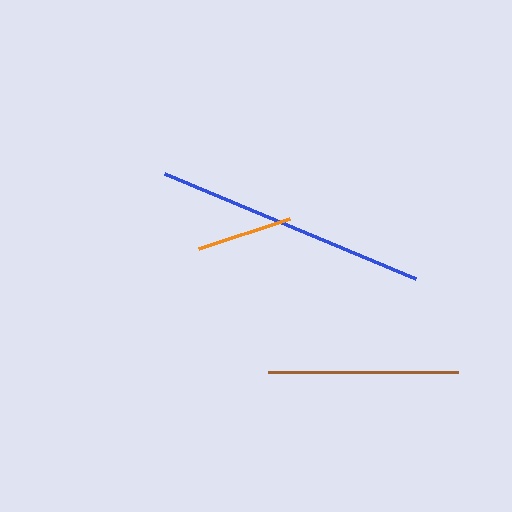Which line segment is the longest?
The blue line is the longest at approximately 272 pixels.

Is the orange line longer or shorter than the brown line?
The brown line is longer than the orange line.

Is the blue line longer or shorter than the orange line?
The blue line is longer than the orange line.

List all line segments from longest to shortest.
From longest to shortest: blue, brown, orange.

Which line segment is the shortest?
The orange line is the shortest at approximately 96 pixels.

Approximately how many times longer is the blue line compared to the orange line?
The blue line is approximately 2.8 times the length of the orange line.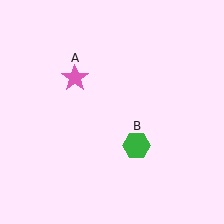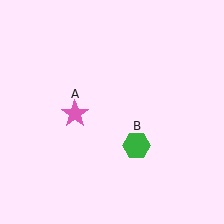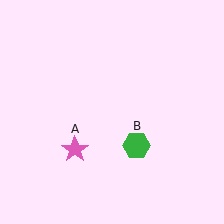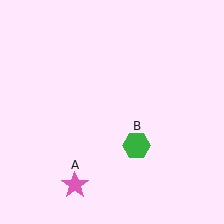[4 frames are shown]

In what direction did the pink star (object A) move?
The pink star (object A) moved down.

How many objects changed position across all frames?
1 object changed position: pink star (object A).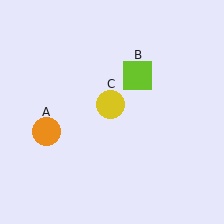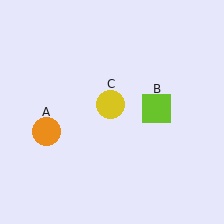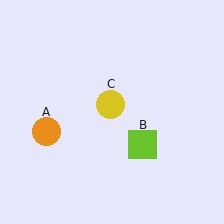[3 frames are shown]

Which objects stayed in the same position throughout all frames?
Orange circle (object A) and yellow circle (object C) remained stationary.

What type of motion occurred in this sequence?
The lime square (object B) rotated clockwise around the center of the scene.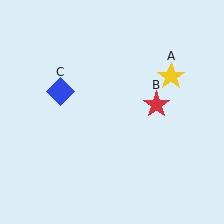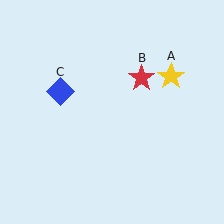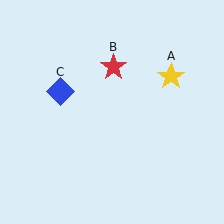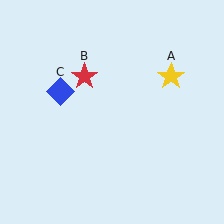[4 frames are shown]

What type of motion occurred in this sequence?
The red star (object B) rotated counterclockwise around the center of the scene.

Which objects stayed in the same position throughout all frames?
Yellow star (object A) and blue diamond (object C) remained stationary.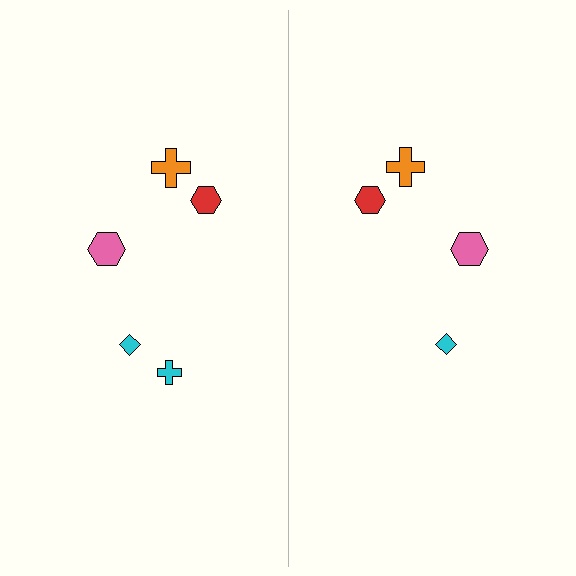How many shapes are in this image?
There are 9 shapes in this image.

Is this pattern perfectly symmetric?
No, the pattern is not perfectly symmetric. A cyan cross is missing from the right side.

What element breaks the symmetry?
A cyan cross is missing from the right side.